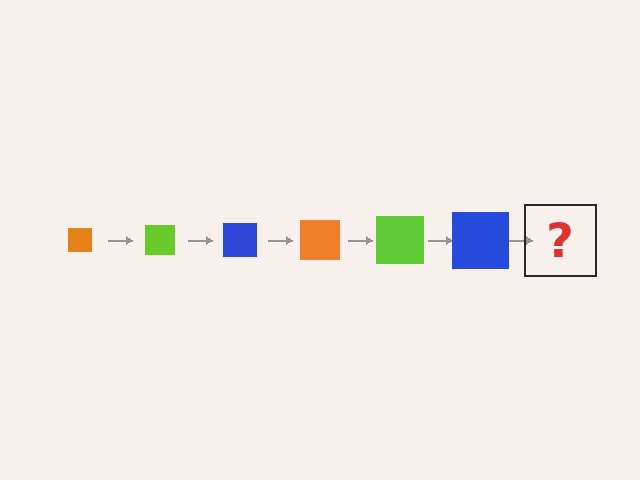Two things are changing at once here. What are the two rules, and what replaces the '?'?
The two rules are that the square grows larger each step and the color cycles through orange, lime, and blue. The '?' should be an orange square, larger than the previous one.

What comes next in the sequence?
The next element should be an orange square, larger than the previous one.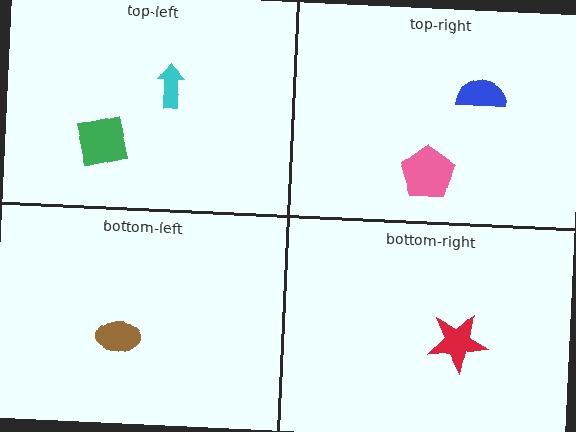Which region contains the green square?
The top-left region.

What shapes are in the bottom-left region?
The brown ellipse.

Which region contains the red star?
The bottom-right region.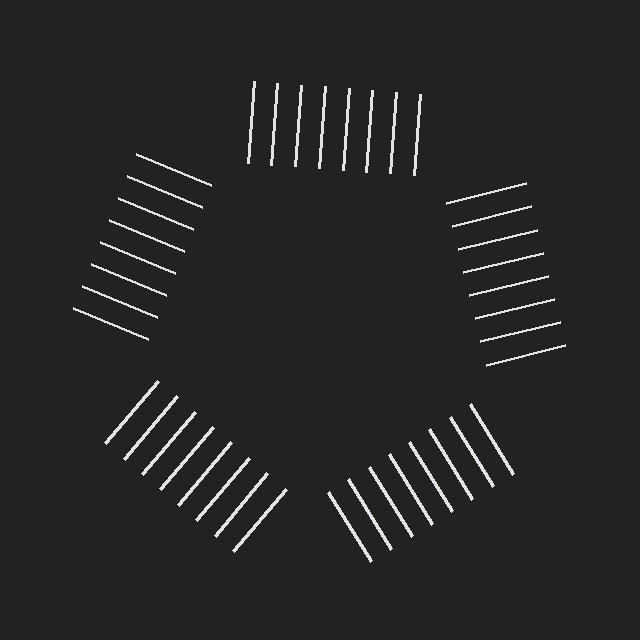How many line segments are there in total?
40 — 8 along each of the 5 edges.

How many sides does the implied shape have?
5 sides — the line-ends trace a pentagon.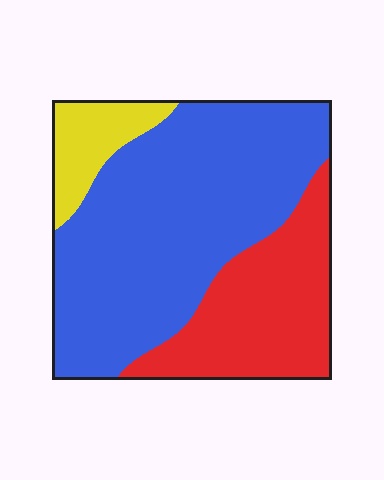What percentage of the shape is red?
Red covers 29% of the shape.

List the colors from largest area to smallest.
From largest to smallest: blue, red, yellow.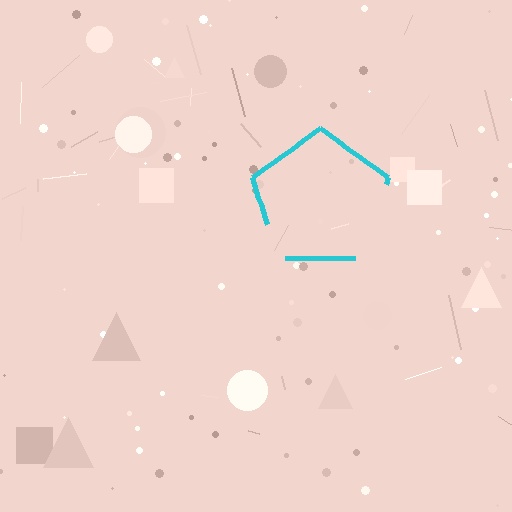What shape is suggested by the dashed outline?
The dashed outline suggests a pentagon.